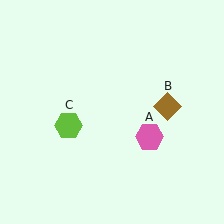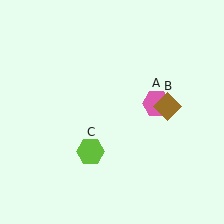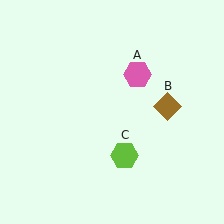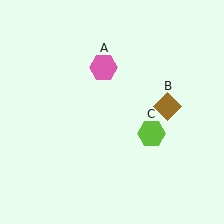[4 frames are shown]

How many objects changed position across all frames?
2 objects changed position: pink hexagon (object A), lime hexagon (object C).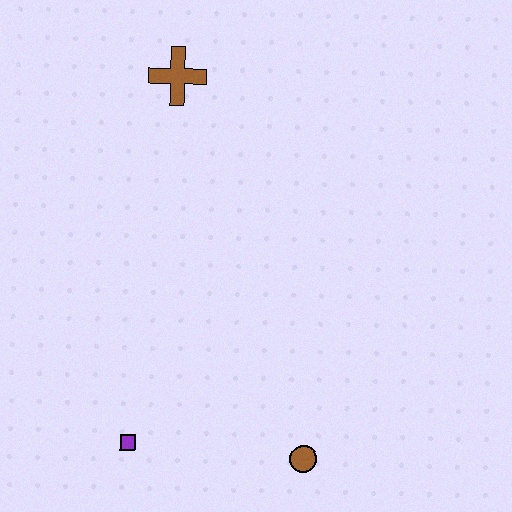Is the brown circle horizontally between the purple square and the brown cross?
No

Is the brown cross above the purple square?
Yes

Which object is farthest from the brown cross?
The brown circle is farthest from the brown cross.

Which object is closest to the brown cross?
The purple square is closest to the brown cross.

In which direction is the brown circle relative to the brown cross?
The brown circle is below the brown cross.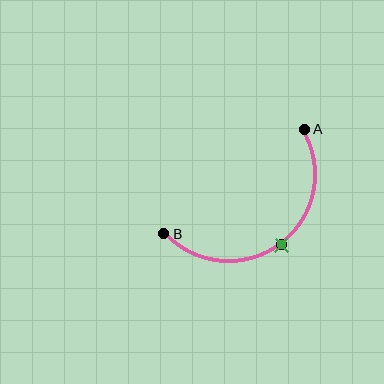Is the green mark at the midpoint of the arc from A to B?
Yes. The green mark lies on the arc at equal arc-length from both A and B — it is the arc midpoint.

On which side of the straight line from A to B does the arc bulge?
The arc bulges below and to the right of the straight line connecting A and B.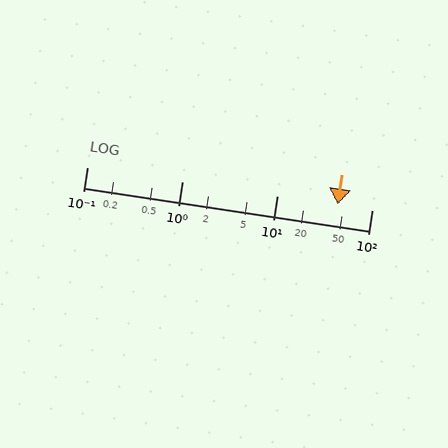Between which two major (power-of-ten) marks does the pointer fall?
The pointer is between 10 and 100.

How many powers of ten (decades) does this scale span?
The scale spans 3 decades, from 0.1 to 100.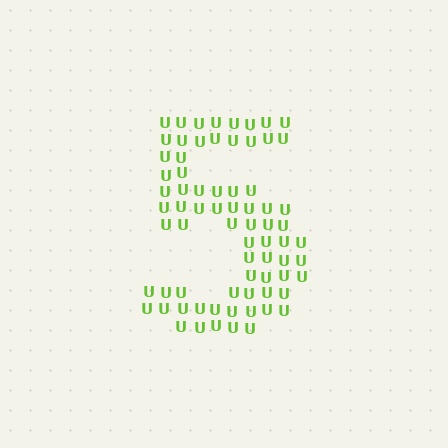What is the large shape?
The large shape is the digit 5.